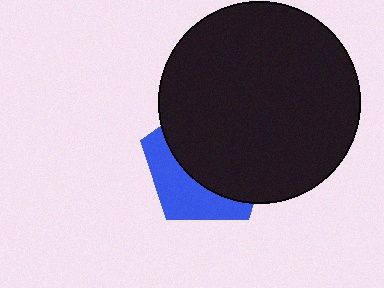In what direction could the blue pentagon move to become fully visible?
The blue pentagon could move toward the lower-left. That would shift it out from behind the black circle entirely.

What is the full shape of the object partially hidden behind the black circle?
The partially hidden object is a blue pentagon.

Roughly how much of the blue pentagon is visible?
A small part of it is visible (roughly 35%).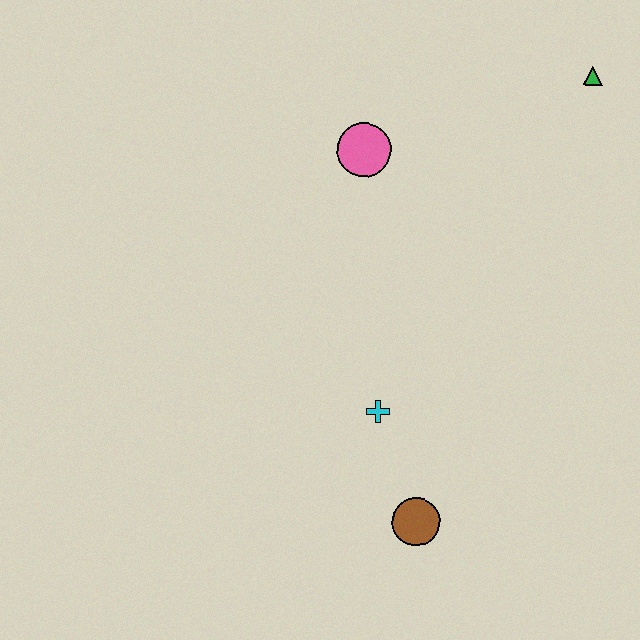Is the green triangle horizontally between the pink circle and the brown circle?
No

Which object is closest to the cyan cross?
The brown circle is closest to the cyan cross.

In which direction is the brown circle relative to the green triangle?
The brown circle is below the green triangle.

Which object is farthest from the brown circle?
The green triangle is farthest from the brown circle.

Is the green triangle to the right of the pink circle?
Yes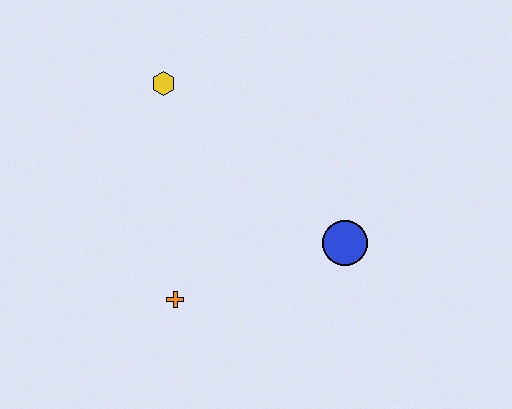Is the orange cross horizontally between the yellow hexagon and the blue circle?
Yes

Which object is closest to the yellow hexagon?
The orange cross is closest to the yellow hexagon.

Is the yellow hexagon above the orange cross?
Yes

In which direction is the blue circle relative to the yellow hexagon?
The blue circle is to the right of the yellow hexagon.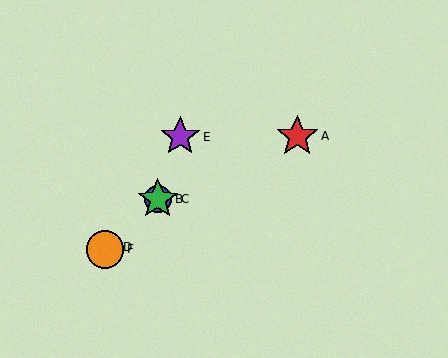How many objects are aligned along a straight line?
4 objects (B, C, D, F) are aligned along a straight line.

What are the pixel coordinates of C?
Object C is at (158, 199).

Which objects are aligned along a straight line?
Objects B, C, D, F are aligned along a straight line.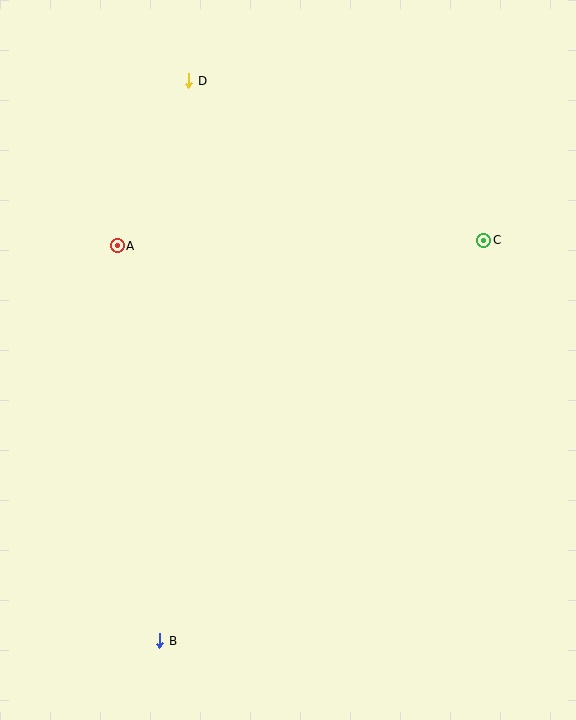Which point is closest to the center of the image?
Point A at (117, 246) is closest to the center.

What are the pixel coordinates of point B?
Point B is at (160, 641).